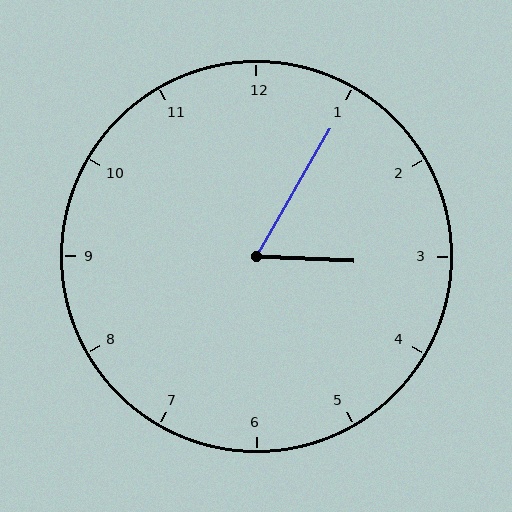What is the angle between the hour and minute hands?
Approximately 62 degrees.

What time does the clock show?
3:05.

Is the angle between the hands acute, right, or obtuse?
It is acute.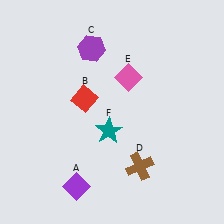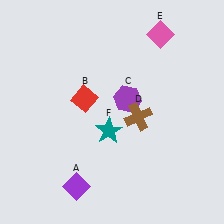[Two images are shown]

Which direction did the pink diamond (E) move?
The pink diamond (E) moved up.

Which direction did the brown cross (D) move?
The brown cross (D) moved up.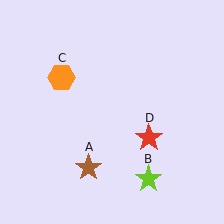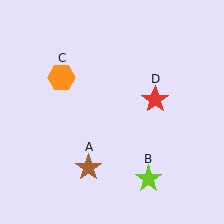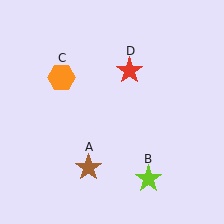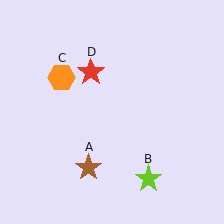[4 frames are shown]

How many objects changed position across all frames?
1 object changed position: red star (object D).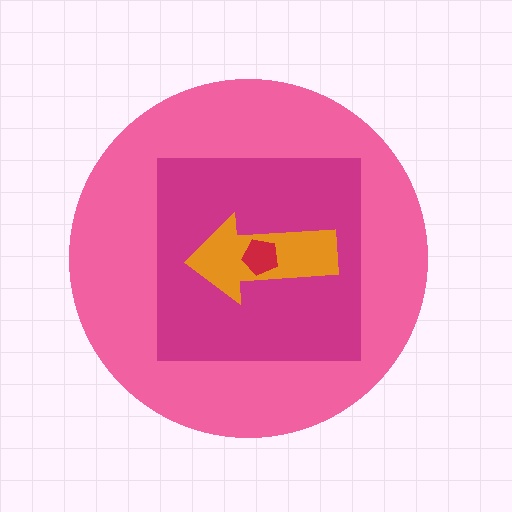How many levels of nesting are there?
4.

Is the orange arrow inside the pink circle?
Yes.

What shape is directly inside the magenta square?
The orange arrow.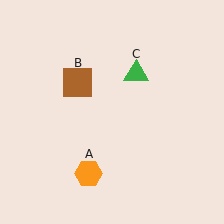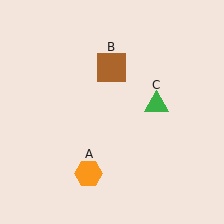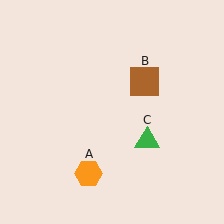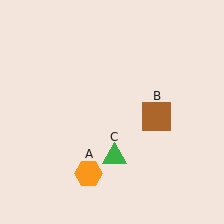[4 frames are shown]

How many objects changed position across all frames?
2 objects changed position: brown square (object B), green triangle (object C).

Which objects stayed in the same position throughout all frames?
Orange hexagon (object A) remained stationary.